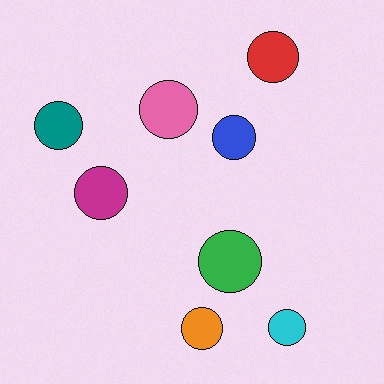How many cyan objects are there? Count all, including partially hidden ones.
There is 1 cyan object.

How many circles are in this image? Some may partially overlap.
There are 8 circles.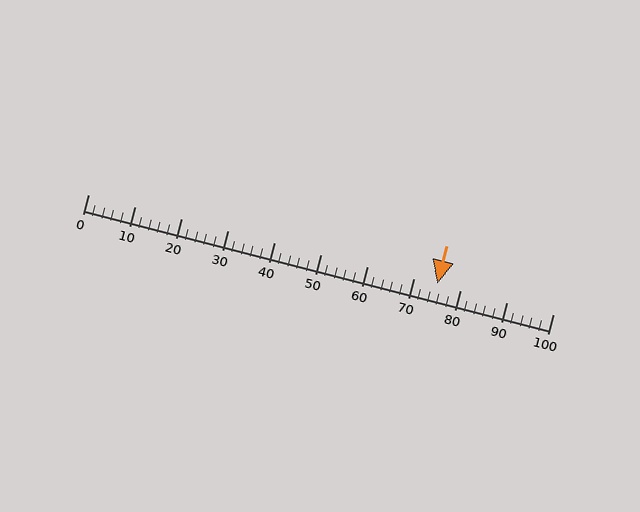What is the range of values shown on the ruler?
The ruler shows values from 0 to 100.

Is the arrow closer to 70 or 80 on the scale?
The arrow is closer to 80.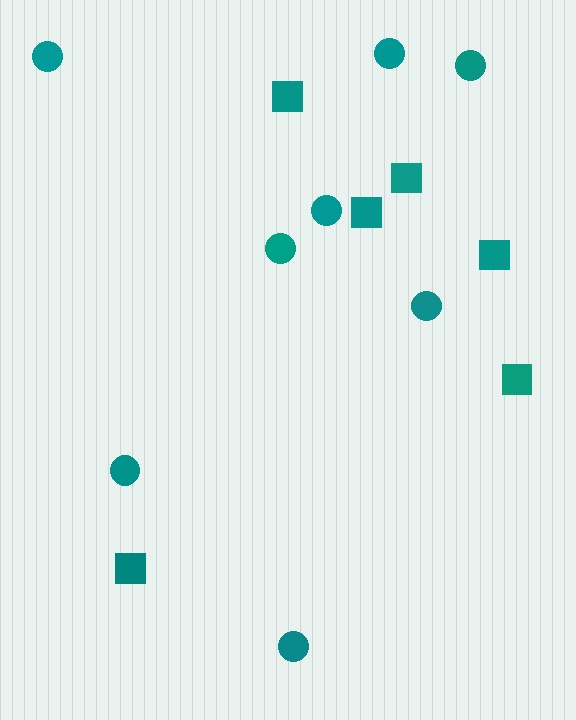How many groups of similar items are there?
There are 2 groups: one group of circles (8) and one group of squares (6).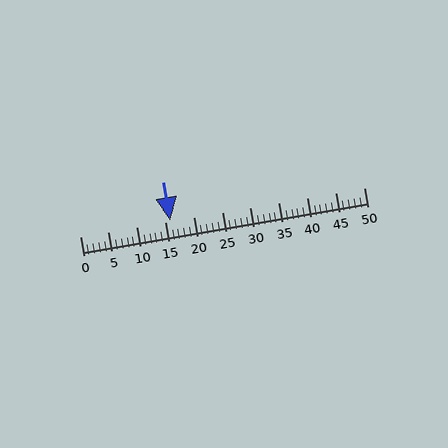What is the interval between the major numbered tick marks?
The major tick marks are spaced 5 units apart.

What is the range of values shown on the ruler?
The ruler shows values from 0 to 50.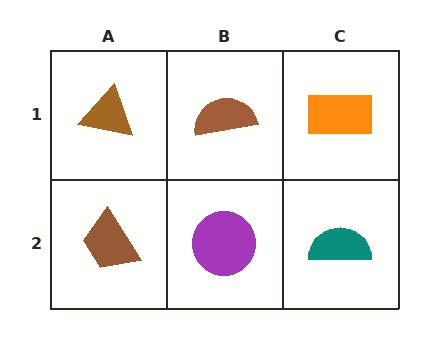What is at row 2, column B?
A purple circle.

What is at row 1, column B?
A brown semicircle.